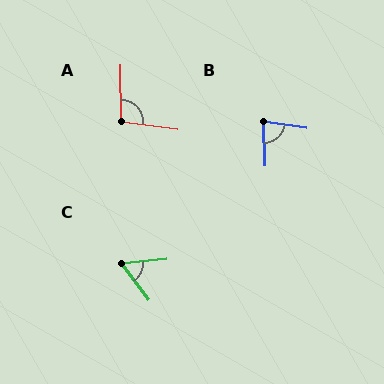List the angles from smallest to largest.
C (58°), B (79°), A (98°).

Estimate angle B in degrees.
Approximately 79 degrees.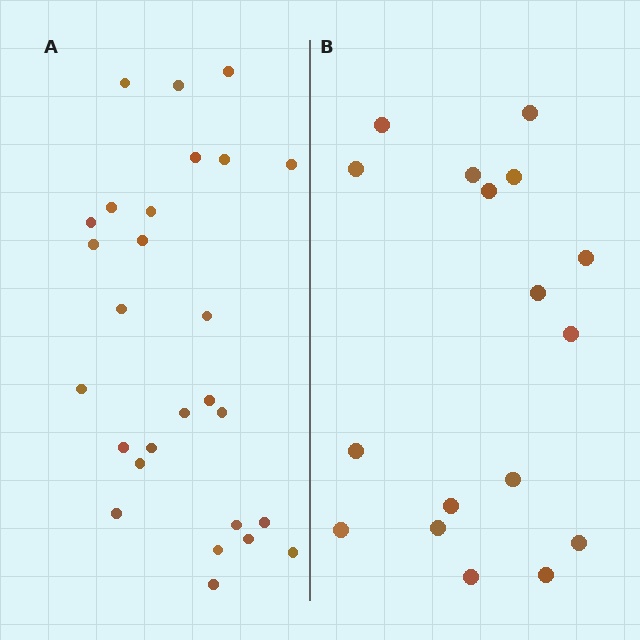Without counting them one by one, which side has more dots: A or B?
Region A (the left region) has more dots.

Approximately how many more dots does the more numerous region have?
Region A has roughly 10 or so more dots than region B.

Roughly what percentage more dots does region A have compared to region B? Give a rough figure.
About 60% more.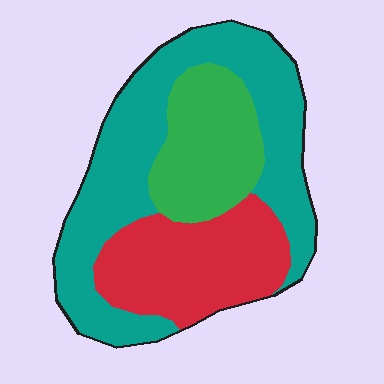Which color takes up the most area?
Teal, at roughly 50%.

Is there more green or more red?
Red.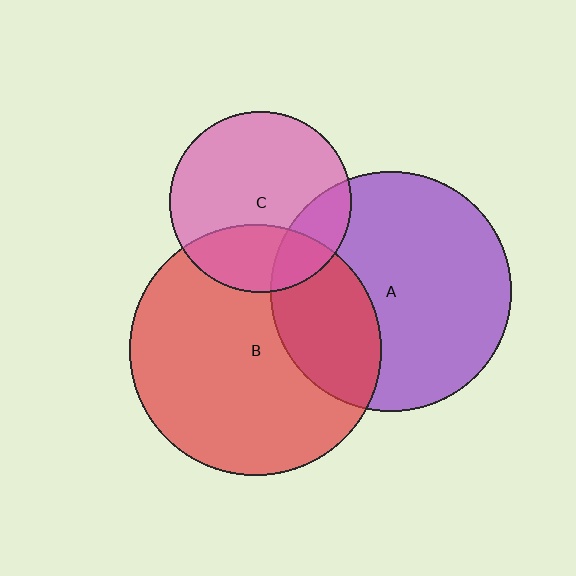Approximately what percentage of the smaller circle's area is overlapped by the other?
Approximately 30%.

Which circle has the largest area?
Circle B (red).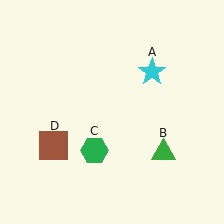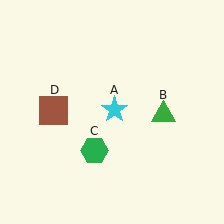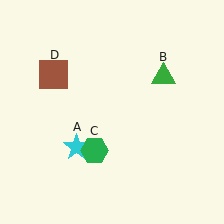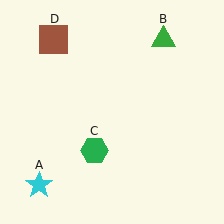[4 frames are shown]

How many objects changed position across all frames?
3 objects changed position: cyan star (object A), green triangle (object B), brown square (object D).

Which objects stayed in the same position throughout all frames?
Green hexagon (object C) remained stationary.